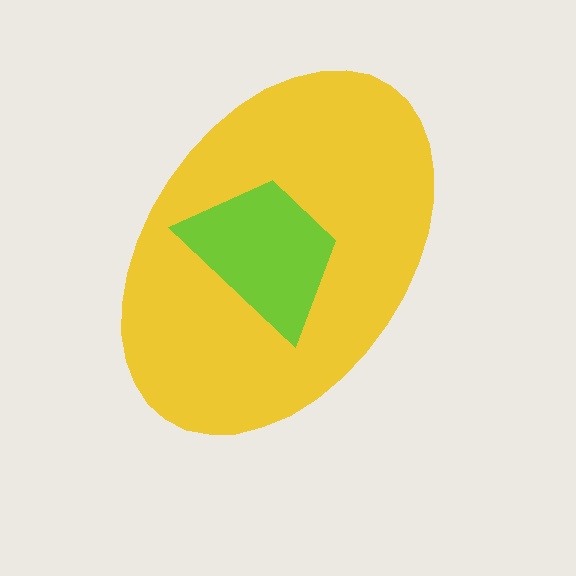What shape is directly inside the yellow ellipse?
The lime trapezoid.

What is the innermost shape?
The lime trapezoid.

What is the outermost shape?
The yellow ellipse.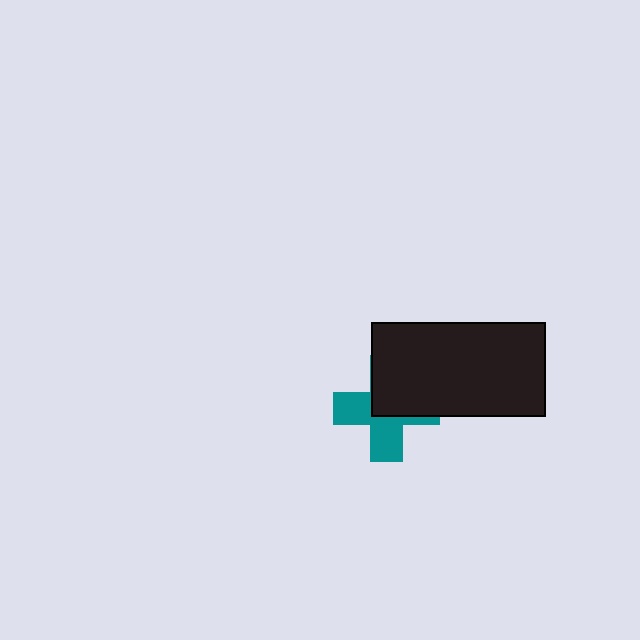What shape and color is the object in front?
The object in front is a black rectangle.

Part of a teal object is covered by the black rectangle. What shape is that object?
It is a cross.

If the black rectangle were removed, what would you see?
You would see the complete teal cross.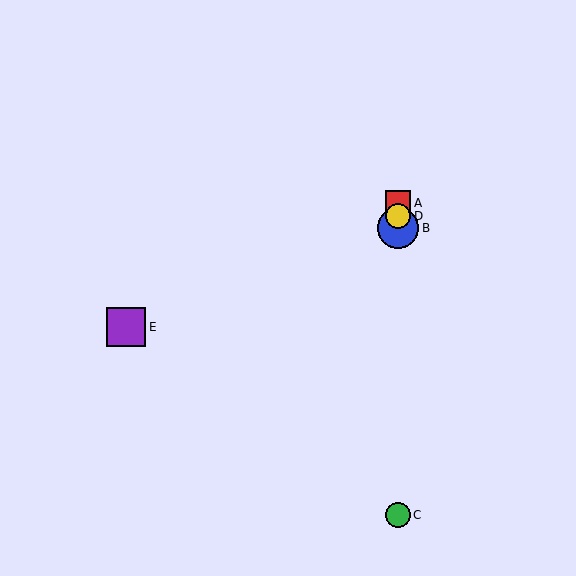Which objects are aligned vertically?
Objects A, B, C, D are aligned vertically.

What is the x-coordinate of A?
Object A is at x≈398.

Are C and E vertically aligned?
No, C is at x≈398 and E is at x≈126.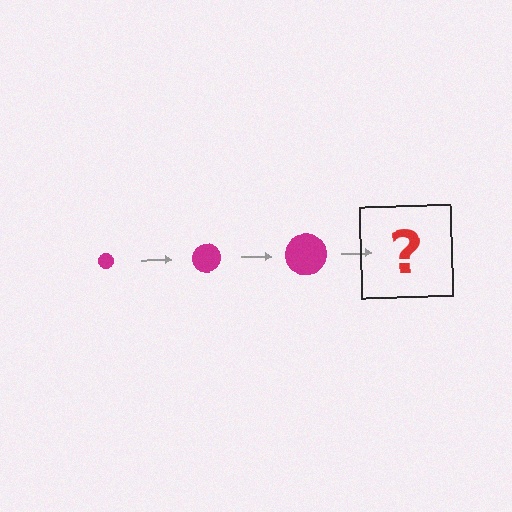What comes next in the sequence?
The next element should be a magenta circle, larger than the previous one.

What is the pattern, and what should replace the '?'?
The pattern is that the circle gets progressively larger each step. The '?' should be a magenta circle, larger than the previous one.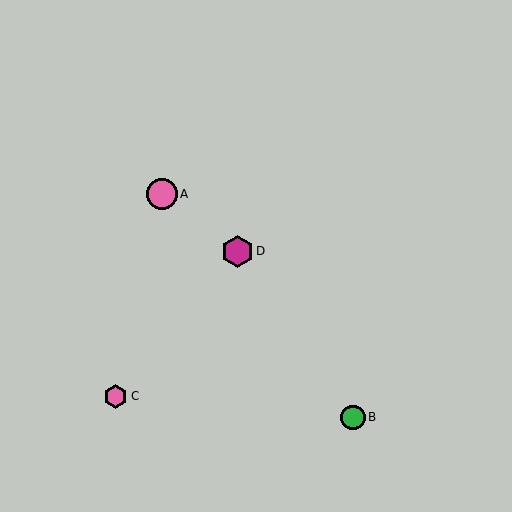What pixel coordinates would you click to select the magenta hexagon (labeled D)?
Click at (237, 251) to select the magenta hexagon D.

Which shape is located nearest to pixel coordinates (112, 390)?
The pink hexagon (labeled C) at (116, 396) is nearest to that location.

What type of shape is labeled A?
Shape A is a pink circle.